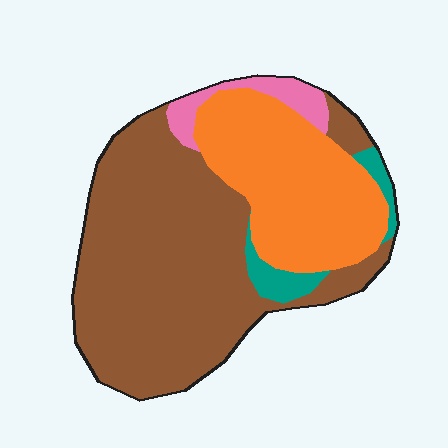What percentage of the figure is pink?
Pink covers roughly 5% of the figure.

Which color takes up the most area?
Brown, at roughly 60%.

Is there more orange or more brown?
Brown.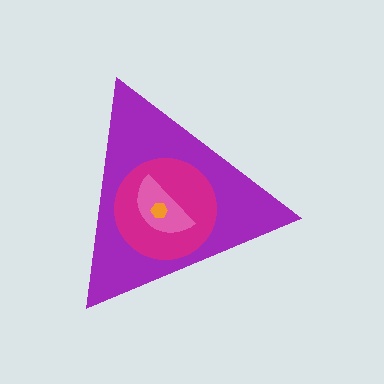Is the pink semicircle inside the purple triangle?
Yes.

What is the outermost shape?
The purple triangle.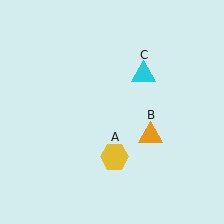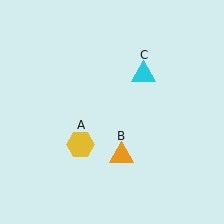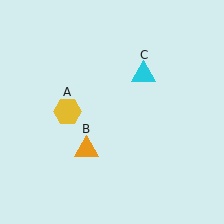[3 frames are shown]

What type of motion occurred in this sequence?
The yellow hexagon (object A), orange triangle (object B) rotated clockwise around the center of the scene.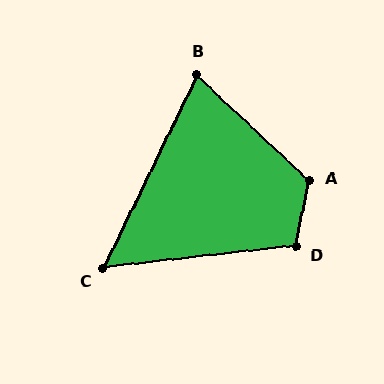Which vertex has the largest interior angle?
A, at approximately 122 degrees.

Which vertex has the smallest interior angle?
C, at approximately 58 degrees.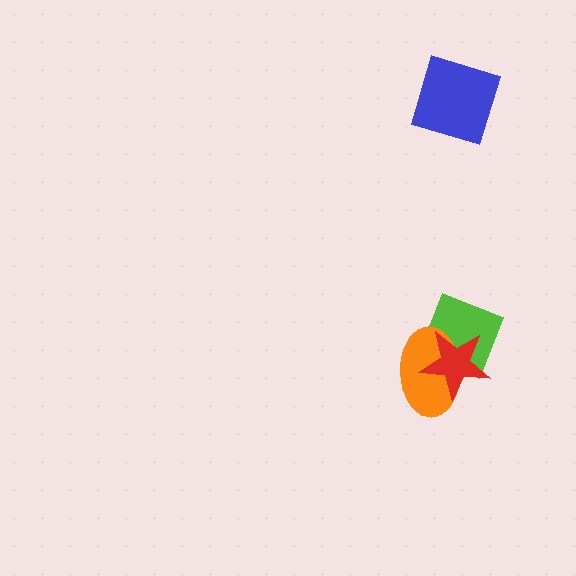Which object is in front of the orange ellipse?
The red star is in front of the orange ellipse.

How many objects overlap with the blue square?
0 objects overlap with the blue square.